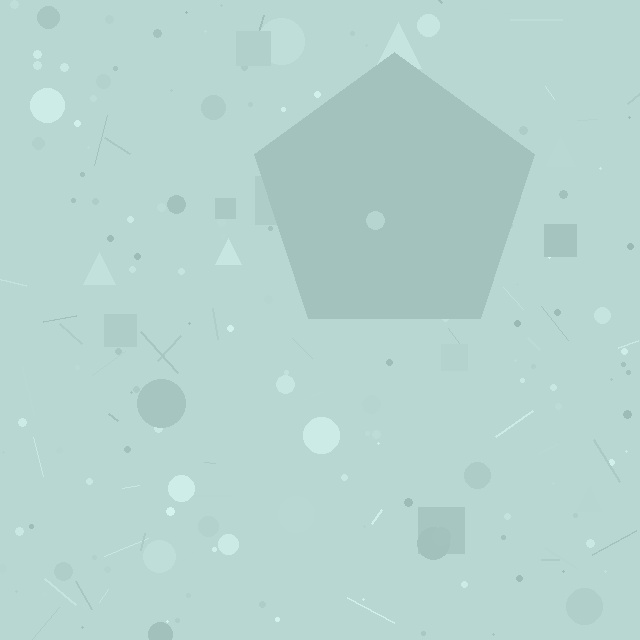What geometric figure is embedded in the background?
A pentagon is embedded in the background.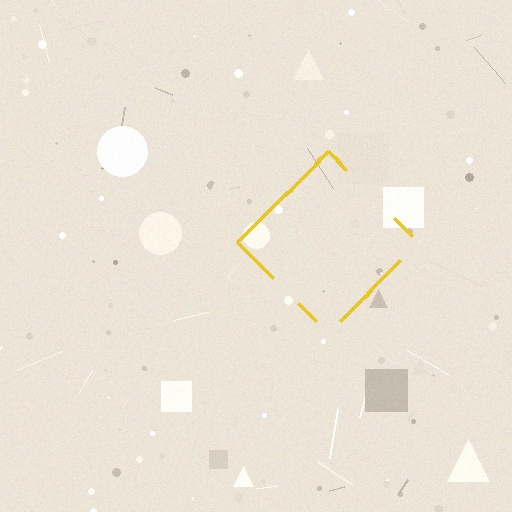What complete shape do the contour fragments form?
The contour fragments form a diamond.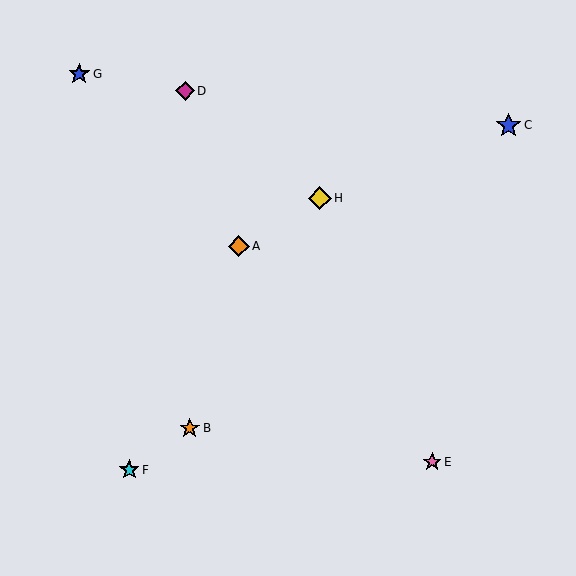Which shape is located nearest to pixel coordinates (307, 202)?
The yellow diamond (labeled H) at (320, 198) is nearest to that location.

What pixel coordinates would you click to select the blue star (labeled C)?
Click at (509, 126) to select the blue star C.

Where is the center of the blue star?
The center of the blue star is at (79, 74).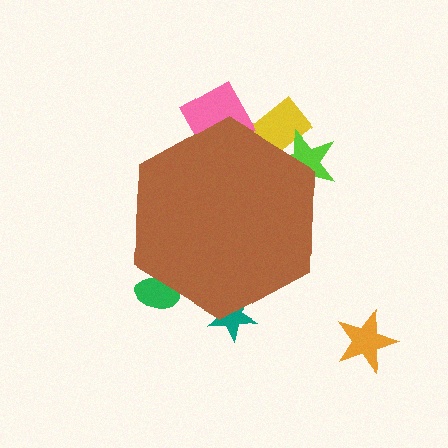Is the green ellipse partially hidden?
Yes, the green ellipse is partially hidden behind the brown hexagon.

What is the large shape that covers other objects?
A brown hexagon.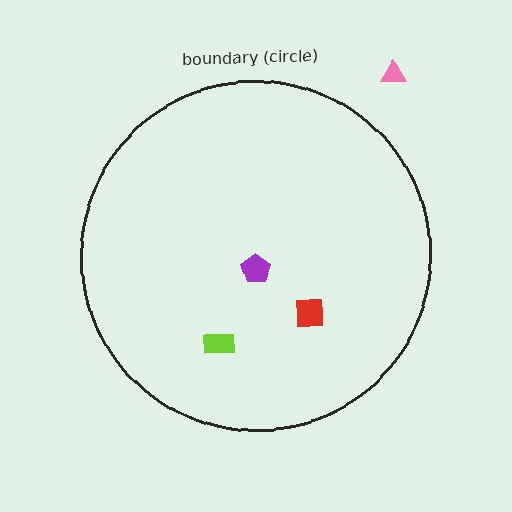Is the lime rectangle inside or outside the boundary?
Inside.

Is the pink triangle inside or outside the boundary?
Outside.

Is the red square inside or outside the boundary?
Inside.